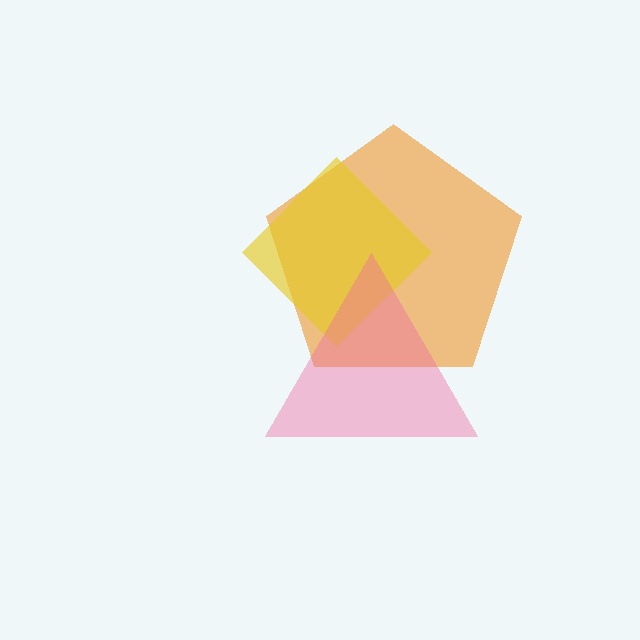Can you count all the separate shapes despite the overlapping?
Yes, there are 3 separate shapes.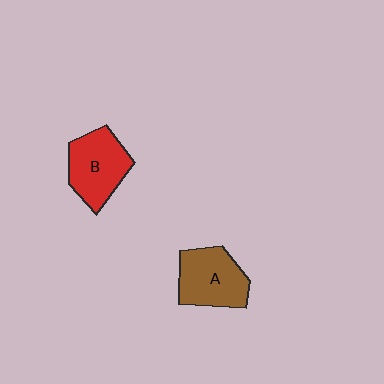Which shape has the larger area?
Shape B (red).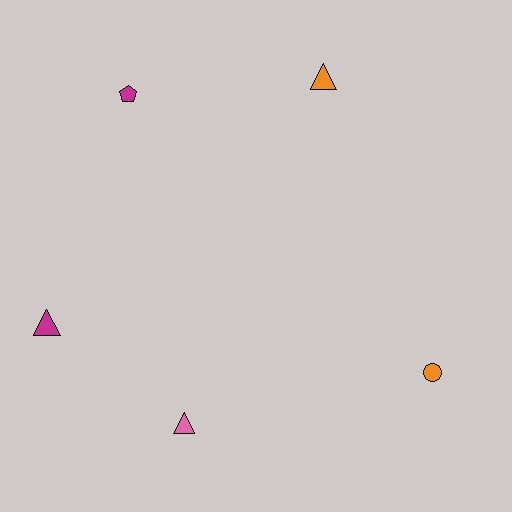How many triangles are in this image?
There are 3 triangles.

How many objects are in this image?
There are 5 objects.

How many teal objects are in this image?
There are no teal objects.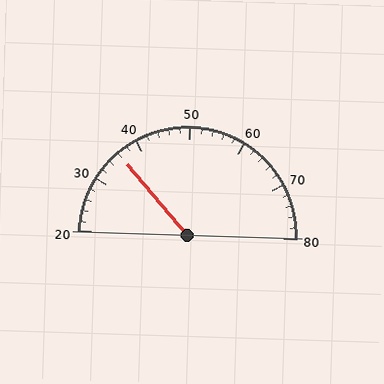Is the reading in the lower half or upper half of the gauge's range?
The reading is in the lower half of the range (20 to 80).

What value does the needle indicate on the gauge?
The needle indicates approximately 36.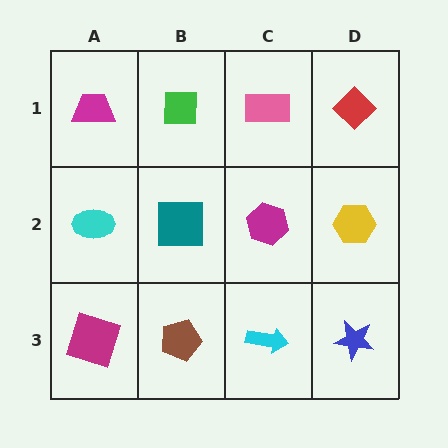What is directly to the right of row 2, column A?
A teal square.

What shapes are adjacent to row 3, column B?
A teal square (row 2, column B), a magenta square (row 3, column A), a cyan arrow (row 3, column C).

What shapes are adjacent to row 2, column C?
A pink rectangle (row 1, column C), a cyan arrow (row 3, column C), a teal square (row 2, column B), a yellow hexagon (row 2, column D).